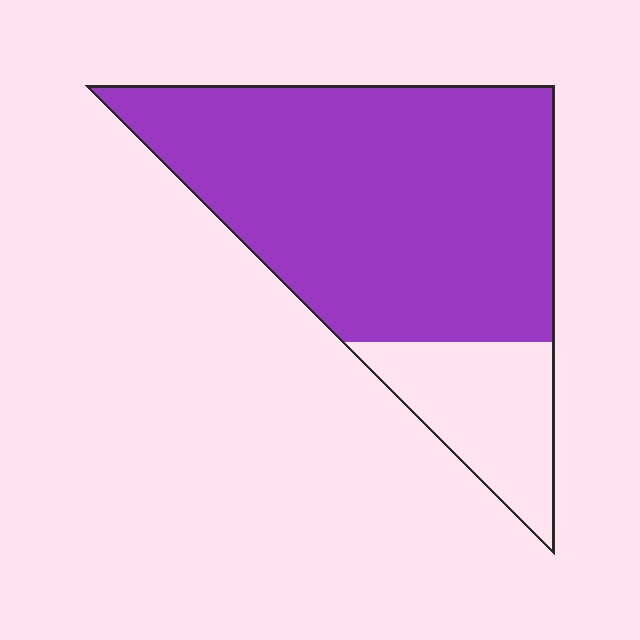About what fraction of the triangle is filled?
About four fifths (4/5).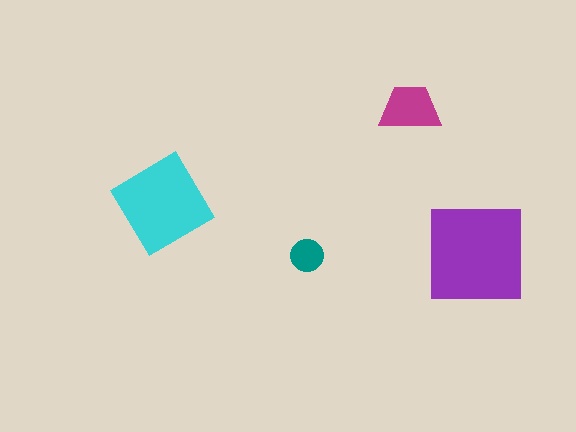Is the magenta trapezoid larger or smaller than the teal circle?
Larger.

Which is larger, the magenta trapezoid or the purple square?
The purple square.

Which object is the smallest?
The teal circle.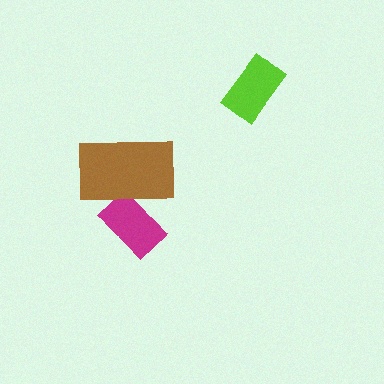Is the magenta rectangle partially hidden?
Yes, it is partially covered by another shape.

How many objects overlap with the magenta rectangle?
1 object overlaps with the magenta rectangle.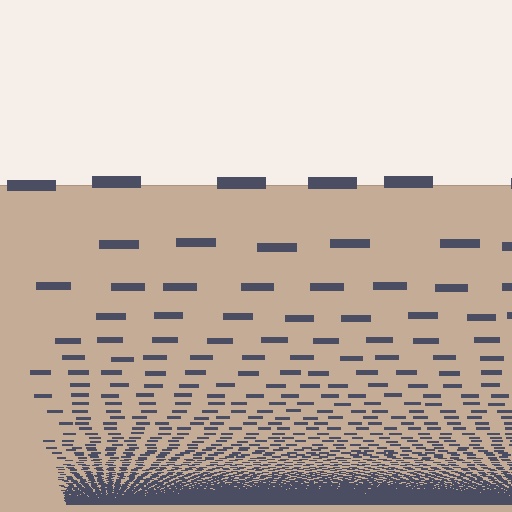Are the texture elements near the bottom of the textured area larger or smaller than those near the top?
Smaller. The gradient is inverted — elements near the bottom are smaller and denser.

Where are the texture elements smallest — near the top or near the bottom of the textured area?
Near the bottom.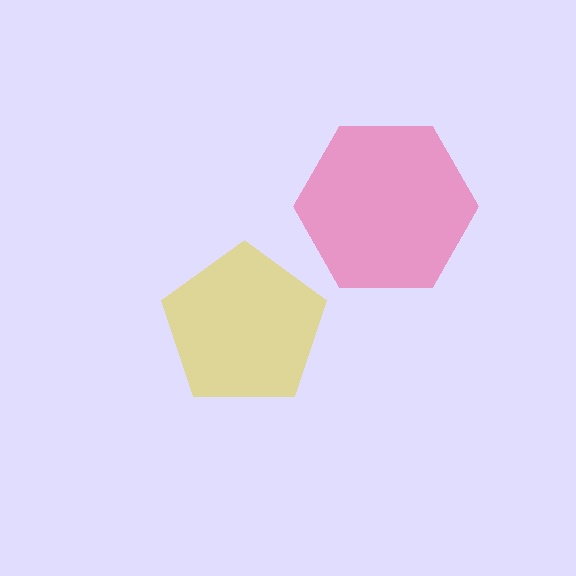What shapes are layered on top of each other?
The layered shapes are: a pink hexagon, a yellow pentagon.